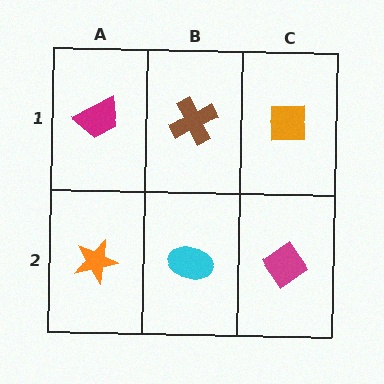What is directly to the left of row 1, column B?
A magenta trapezoid.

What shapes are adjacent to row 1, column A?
An orange star (row 2, column A), a brown cross (row 1, column B).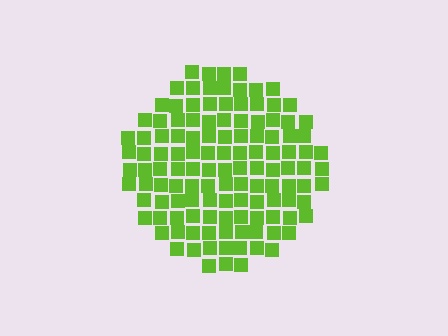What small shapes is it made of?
It is made of small squares.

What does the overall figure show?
The overall figure shows a circle.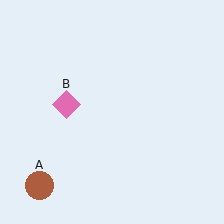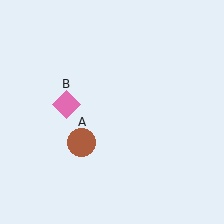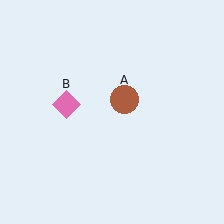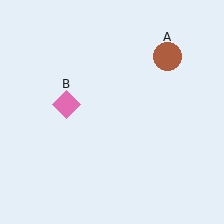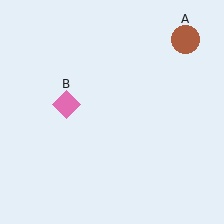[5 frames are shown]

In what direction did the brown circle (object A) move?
The brown circle (object A) moved up and to the right.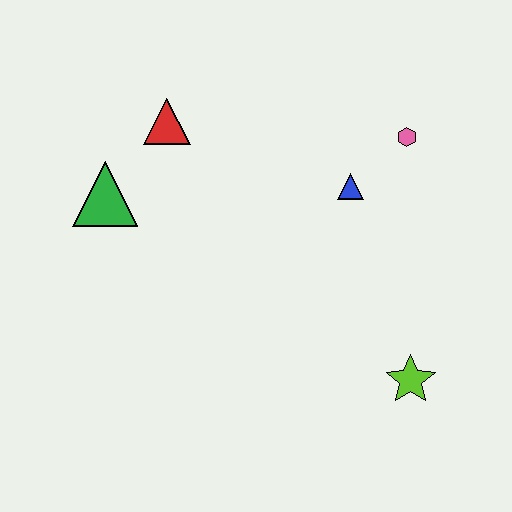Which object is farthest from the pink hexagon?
The green triangle is farthest from the pink hexagon.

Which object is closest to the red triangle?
The green triangle is closest to the red triangle.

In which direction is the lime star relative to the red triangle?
The lime star is below the red triangle.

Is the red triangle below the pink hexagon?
No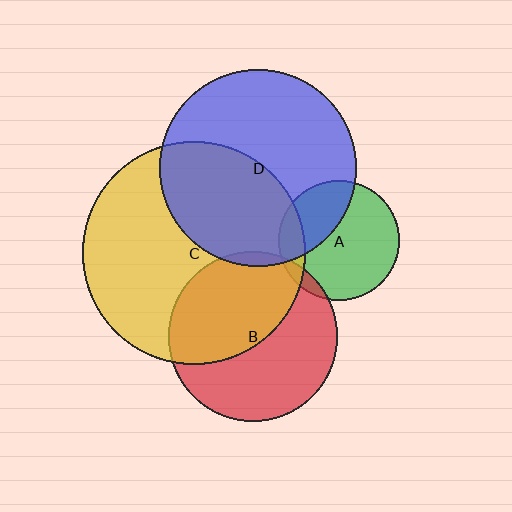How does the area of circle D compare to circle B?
Approximately 1.4 times.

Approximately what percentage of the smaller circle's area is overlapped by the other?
Approximately 5%.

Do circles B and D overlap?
Yes.